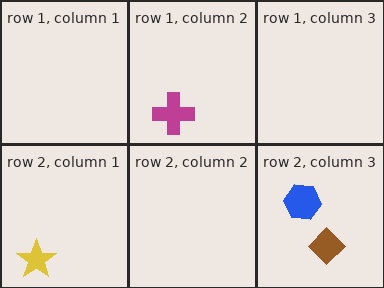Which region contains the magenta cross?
The row 1, column 2 region.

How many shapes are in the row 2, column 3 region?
2.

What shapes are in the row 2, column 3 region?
The brown diamond, the blue hexagon.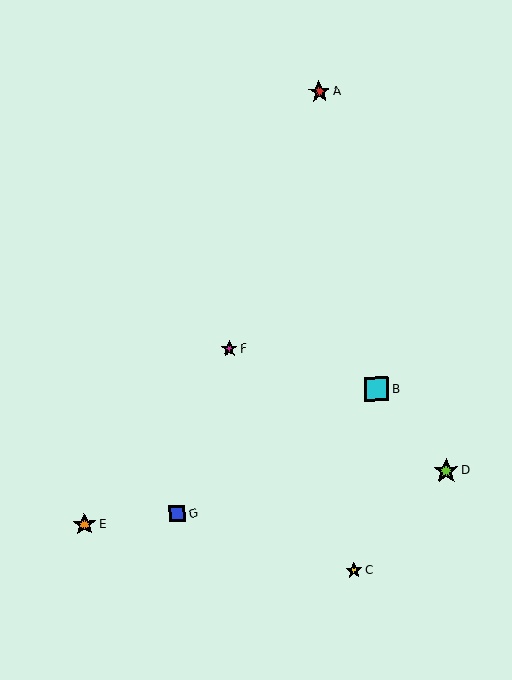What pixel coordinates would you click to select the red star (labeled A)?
Click at (319, 92) to select the red star A.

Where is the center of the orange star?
The center of the orange star is at (84, 524).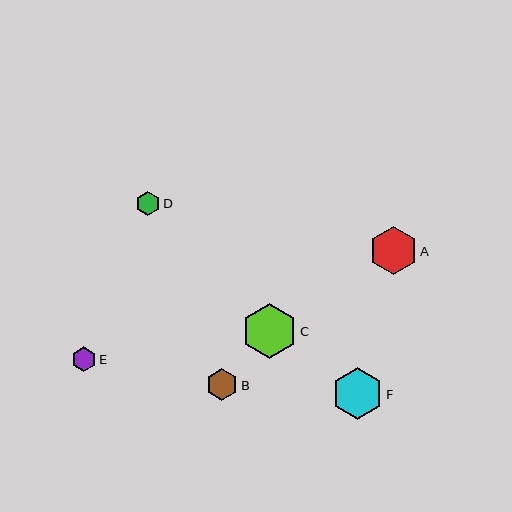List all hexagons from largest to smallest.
From largest to smallest: C, F, A, B, D, E.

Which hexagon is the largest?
Hexagon C is the largest with a size of approximately 55 pixels.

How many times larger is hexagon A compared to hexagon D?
Hexagon A is approximately 2.0 times the size of hexagon D.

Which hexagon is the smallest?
Hexagon E is the smallest with a size of approximately 24 pixels.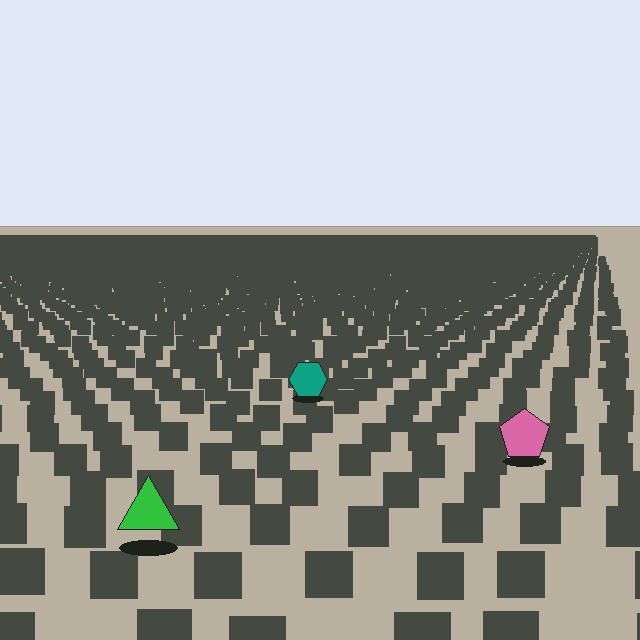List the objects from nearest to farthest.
From nearest to farthest: the green triangle, the pink pentagon, the teal hexagon.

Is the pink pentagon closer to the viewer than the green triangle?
No. The green triangle is closer — you can tell from the texture gradient: the ground texture is coarser near it.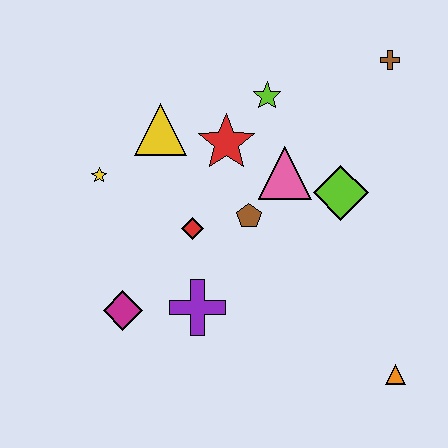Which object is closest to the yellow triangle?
The red star is closest to the yellow triangle.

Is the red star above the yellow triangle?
No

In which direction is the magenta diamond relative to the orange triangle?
The magenta diamond is to the left of the orange triangle.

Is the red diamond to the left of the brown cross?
Yes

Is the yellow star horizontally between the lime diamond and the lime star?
No